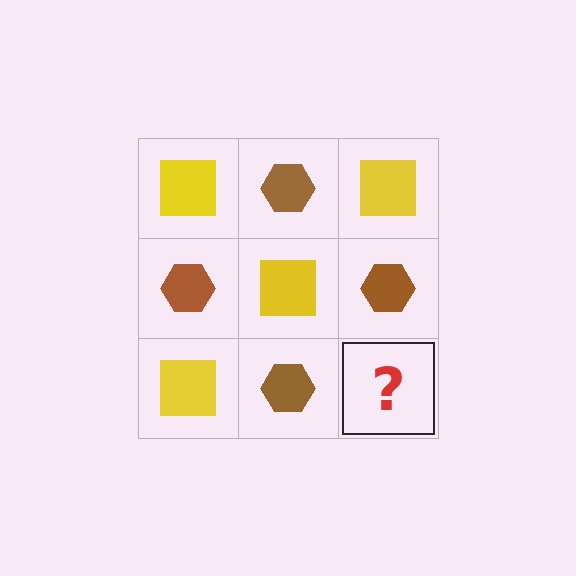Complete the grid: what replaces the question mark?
The question mark should be replaced with a yellow square.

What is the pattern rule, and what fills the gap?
The rule is that it alternates yellow square and brown hexagon in a checkerboard pattern. The gap should be filled with a yellow square.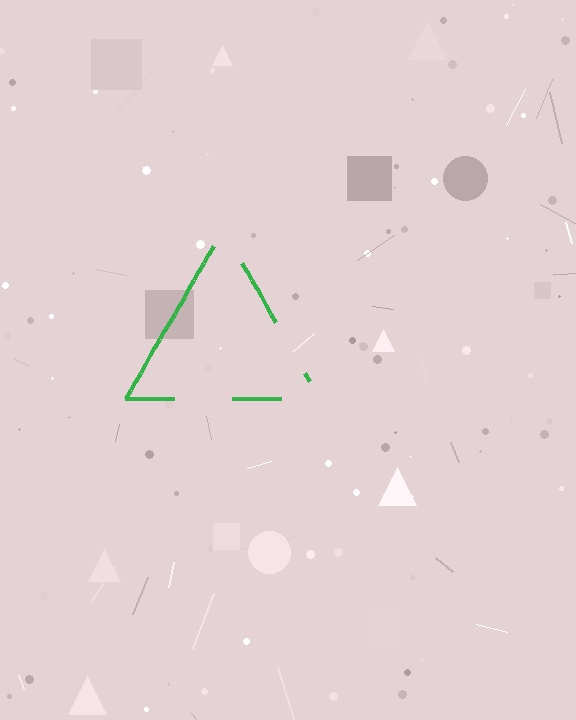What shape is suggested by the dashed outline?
The dashed outline suggests a triangle.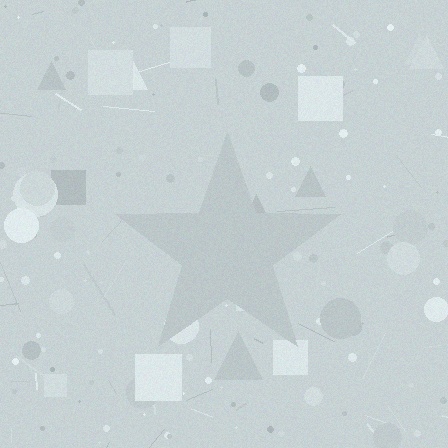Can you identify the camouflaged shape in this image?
The camouflaged shape is a star.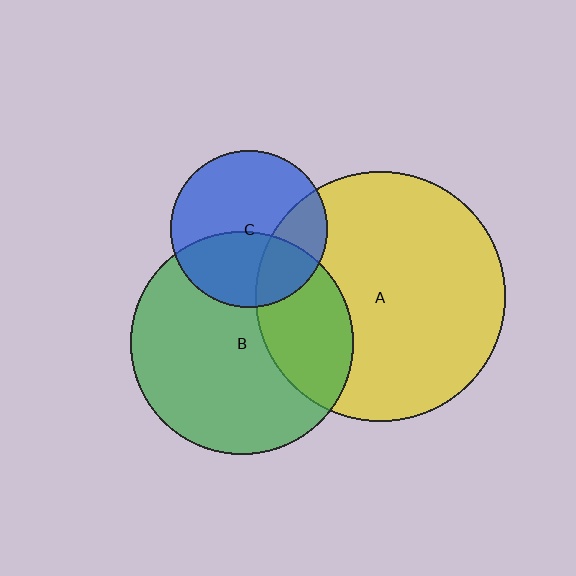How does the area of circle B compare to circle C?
Approximately 2.0 times.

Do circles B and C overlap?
Yes.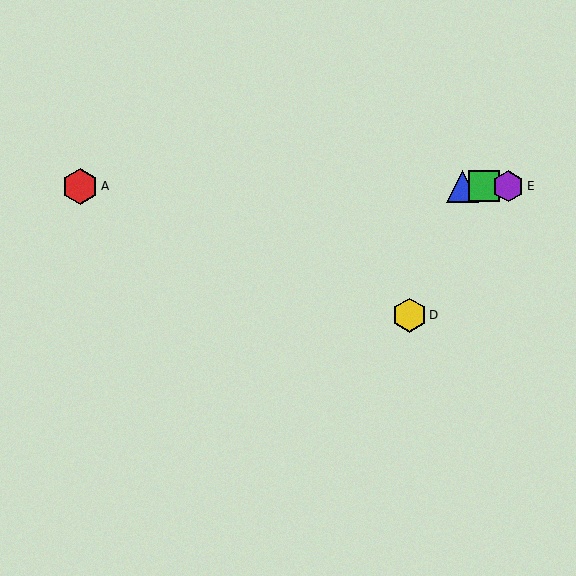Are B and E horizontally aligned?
Yes, both are at y≈186.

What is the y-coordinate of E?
Object E is at y≈186.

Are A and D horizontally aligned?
No, A is at y≈186 and D is at y≈315.